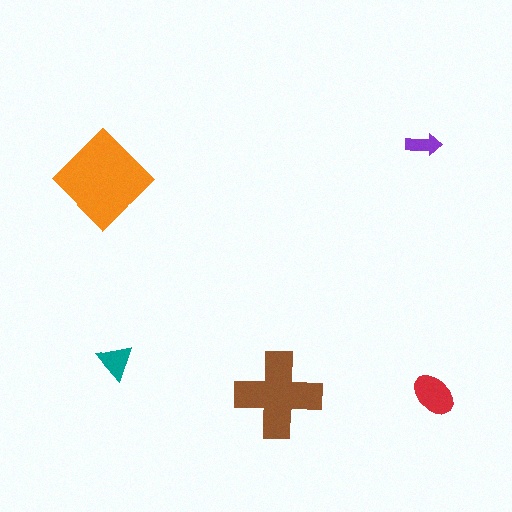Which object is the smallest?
The purple arrow.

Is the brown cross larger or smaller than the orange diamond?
Smaller.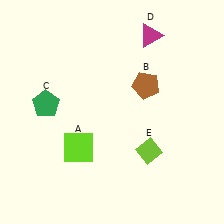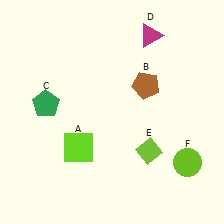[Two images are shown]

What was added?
A lime circle (F) was added in Image 2.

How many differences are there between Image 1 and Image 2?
There is 1 difference between the two images.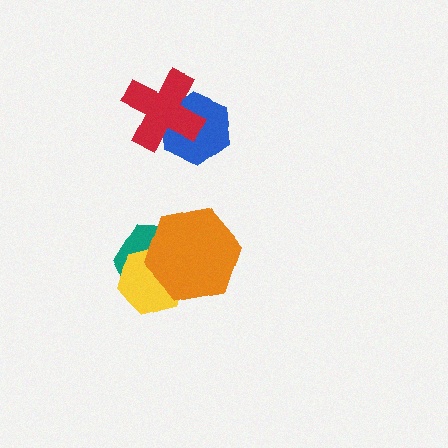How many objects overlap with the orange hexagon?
2 objects overlap with the orange hexagon.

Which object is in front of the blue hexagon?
The red cross is in front of the blue hexagon.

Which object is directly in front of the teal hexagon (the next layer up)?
The yellow hexagon is directly in front of the teal hexagon.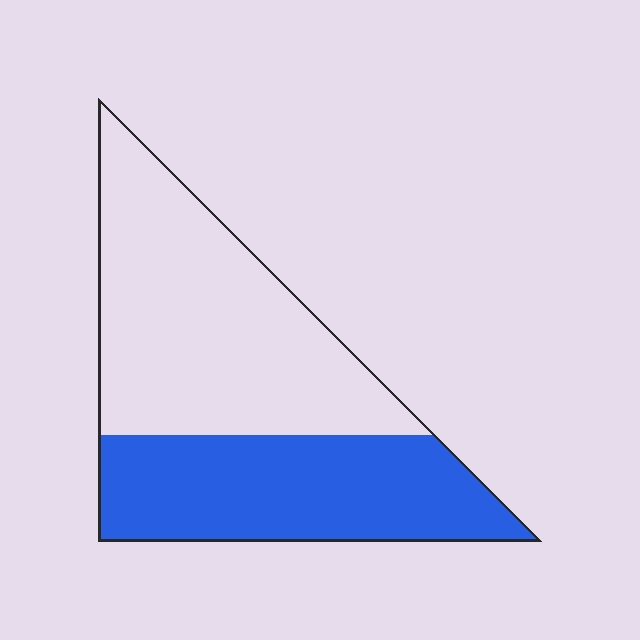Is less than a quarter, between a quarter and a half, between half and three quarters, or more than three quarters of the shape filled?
Between a quarter and a half.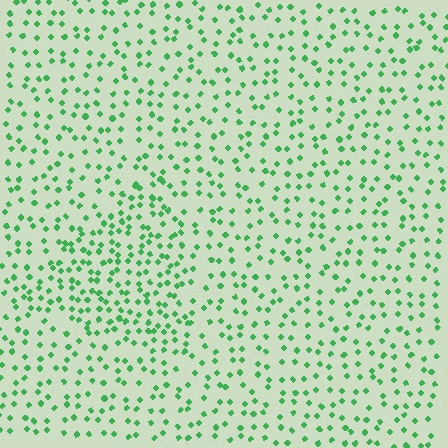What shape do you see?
I see a triangle.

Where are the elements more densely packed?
The elements are more densely packed inside the triangle boundary.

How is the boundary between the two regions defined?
The boundary is defined by a change in element density (approximately 1.7x ratio). All elements are the same color, size, and shape.